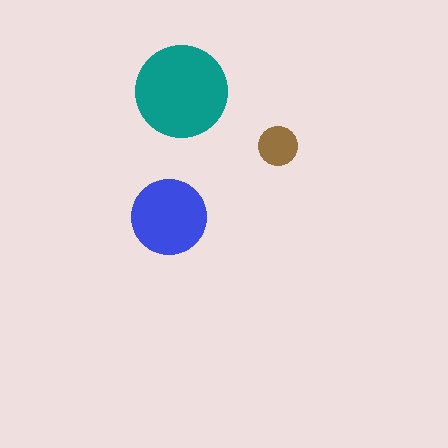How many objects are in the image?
There are 3 objects in the image.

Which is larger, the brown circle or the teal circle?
The teal one.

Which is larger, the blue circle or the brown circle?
The blue one.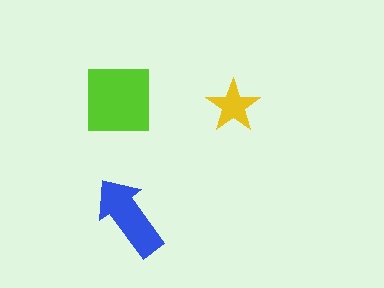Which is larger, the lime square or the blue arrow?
The lime square.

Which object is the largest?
The lime square.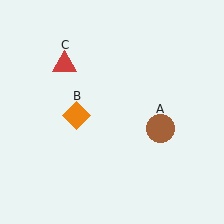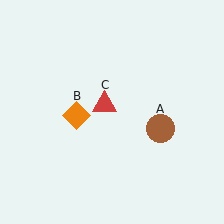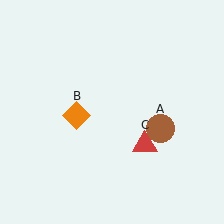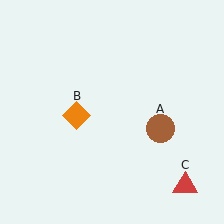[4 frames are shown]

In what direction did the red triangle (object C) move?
The red triangle (object C) moved down and to the right.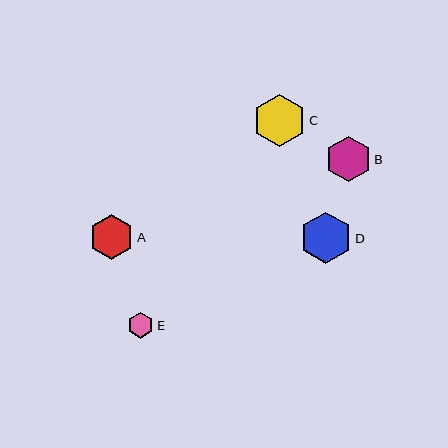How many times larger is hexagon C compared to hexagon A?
Hexagon C is approximately 1.2 times the size of hexagon A.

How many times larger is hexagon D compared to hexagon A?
Hexagon D is approximately 1.1 times the size of hexagon A.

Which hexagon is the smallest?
Hexagon E is the smallest with a size of approximately 26 pixels.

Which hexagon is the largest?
Hexagon C is the largest with a size of approximately 53 pixels.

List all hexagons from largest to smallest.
From largest to smallest: C, D, B, A, E.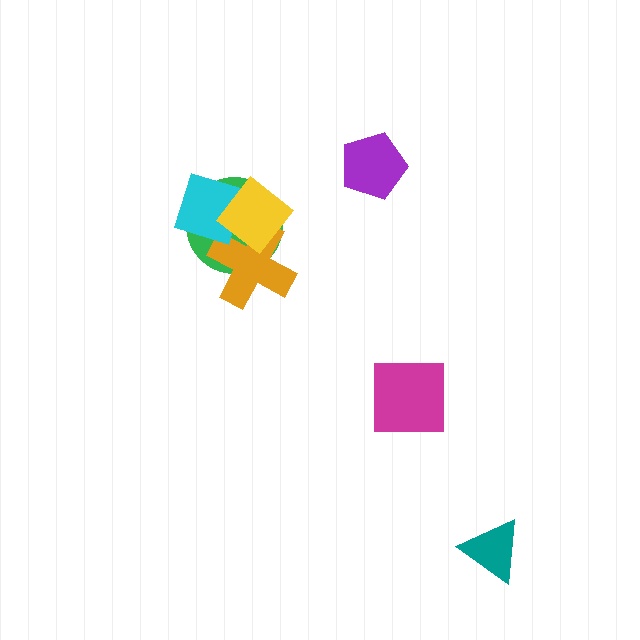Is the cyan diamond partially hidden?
Yes, it is partially covered by another shape.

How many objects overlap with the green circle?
3 objects overlap with the green circle.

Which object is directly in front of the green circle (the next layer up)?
The orange cross is directly in front of the green circle.